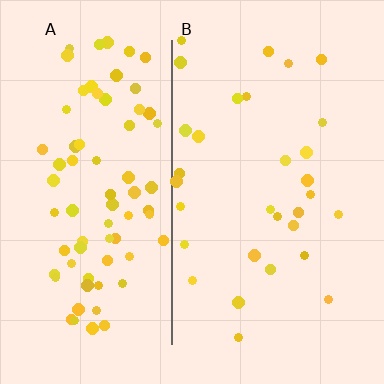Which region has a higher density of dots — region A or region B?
A (the left).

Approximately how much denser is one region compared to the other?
Approximately 2.5× — region A over region B.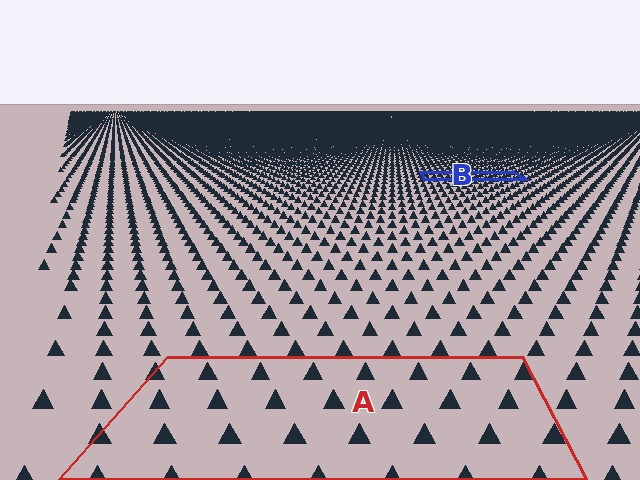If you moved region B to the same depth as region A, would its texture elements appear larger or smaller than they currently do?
They would appear larger. At a closer depth, the same texture elements are projected at a bigger on-screen size.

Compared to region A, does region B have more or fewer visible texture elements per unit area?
Region B has more texture elements per unit area — they are packed more densely because it is farther away.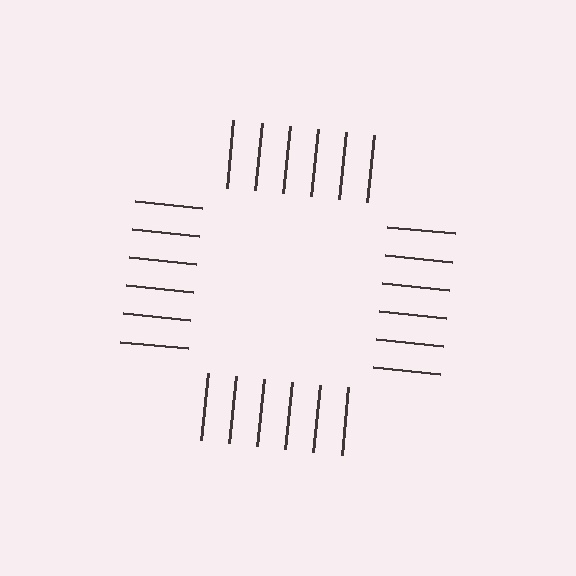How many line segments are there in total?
24 — 6 along each of the 4 edges.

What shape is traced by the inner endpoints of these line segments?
An illusory square — the line segments terminate on its edges but no continuous stroke is drawn.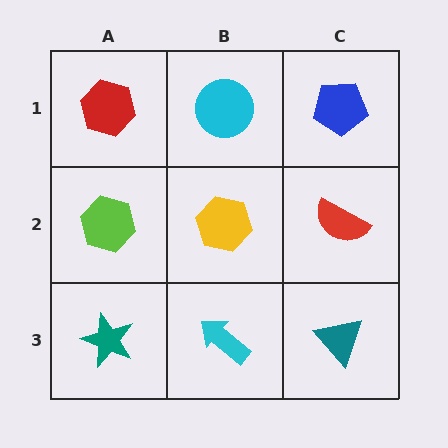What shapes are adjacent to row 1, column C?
A red semicircle (row 2, column C), a cyan circle (row 1, column B).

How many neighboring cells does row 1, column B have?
3.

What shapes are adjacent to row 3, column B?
A yellow hexagon (row 2, column B), a teal star (row 3, column A), a teal triangle (row 3, column C).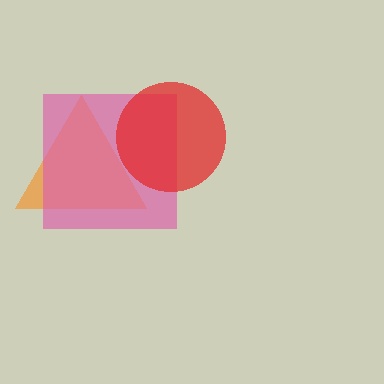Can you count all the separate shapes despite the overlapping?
Yes, there are 3 separate shapes.